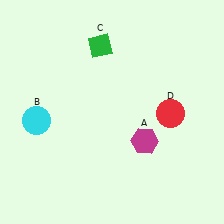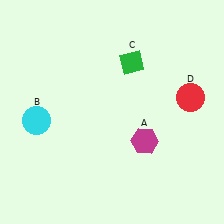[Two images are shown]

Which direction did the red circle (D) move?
The red circle (D) moved right.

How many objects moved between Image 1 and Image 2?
2 objects moved between the two images.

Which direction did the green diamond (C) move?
The green diamond (C) moved right.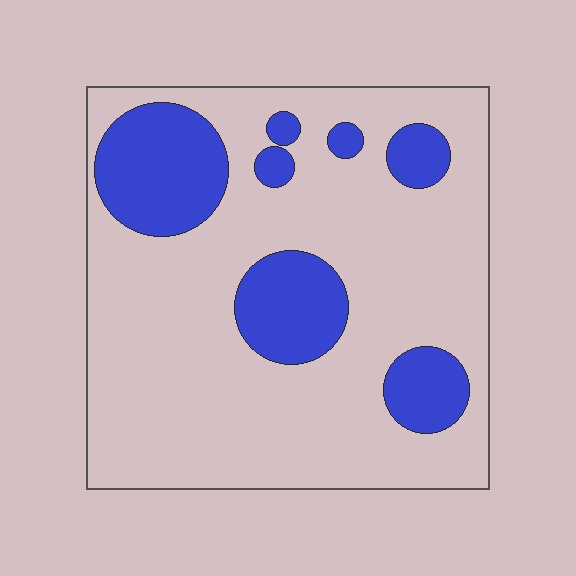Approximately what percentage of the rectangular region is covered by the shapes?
Approximately 25%.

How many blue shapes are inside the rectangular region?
7.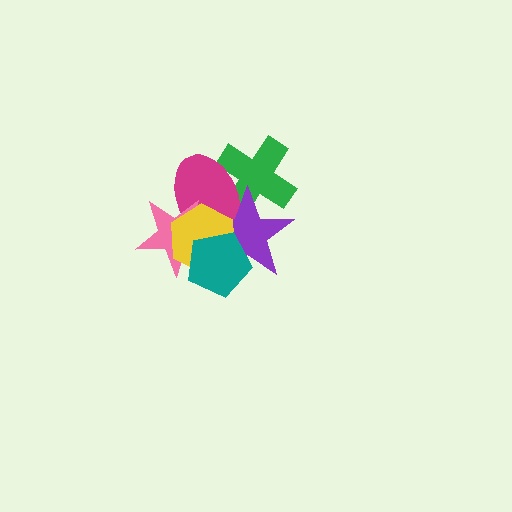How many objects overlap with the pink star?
4 objects overlap with the pink star.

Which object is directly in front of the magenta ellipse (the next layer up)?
The pink star is directly in front of the magenta ellipse.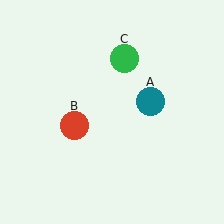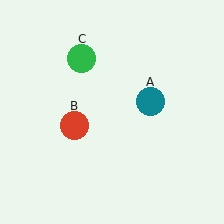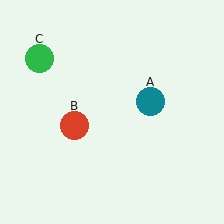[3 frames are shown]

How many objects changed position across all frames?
1 object changed position: green circle (object C).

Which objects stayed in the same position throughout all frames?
Teal circle (object A) and red circle (object B) remained stationary.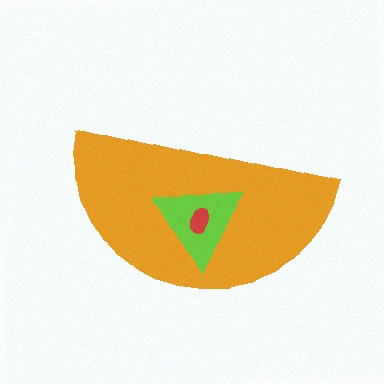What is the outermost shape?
The orange semicircle.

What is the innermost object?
The red ellipse.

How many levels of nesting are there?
3.